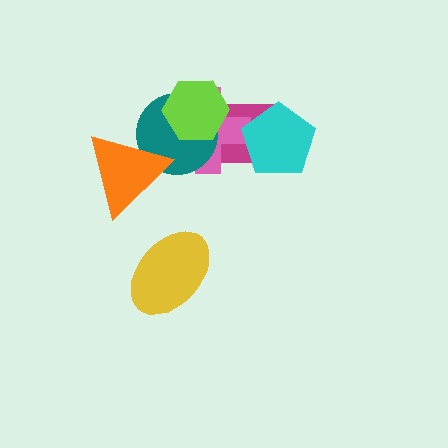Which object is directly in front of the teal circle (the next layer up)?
The lime hexagon is directly in front of the teal circle.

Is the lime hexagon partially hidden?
No, no other shape covers it.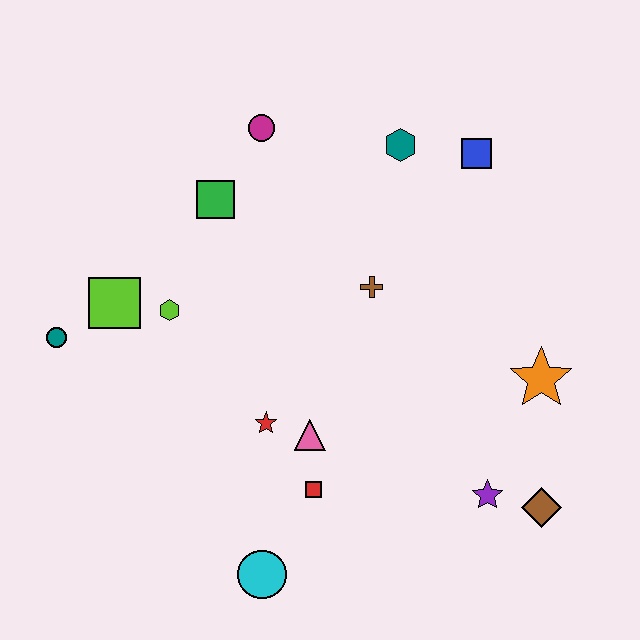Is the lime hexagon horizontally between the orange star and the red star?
No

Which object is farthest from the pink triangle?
The blue square is farthest from the pink triangle.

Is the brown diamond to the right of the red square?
Yes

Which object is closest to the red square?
The pink triangle is closest to the red square.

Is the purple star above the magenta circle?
No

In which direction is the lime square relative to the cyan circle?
The lime square is above the cyan circle.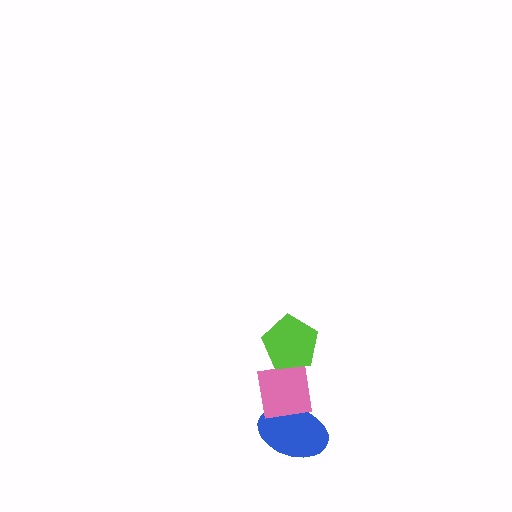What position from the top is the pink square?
The pink square is 2nd from the top.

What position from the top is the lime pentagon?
The lime pentagon is 1st from the top.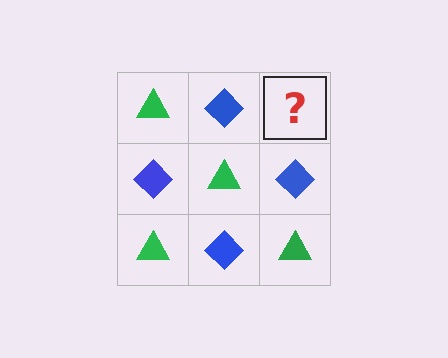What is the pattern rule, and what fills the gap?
The rule is that it alternates green triangle and blue diamond in a checkerboard pattern. The gap should be filled with a green triangle.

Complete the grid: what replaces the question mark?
The question mark should be replaced with a green triangle.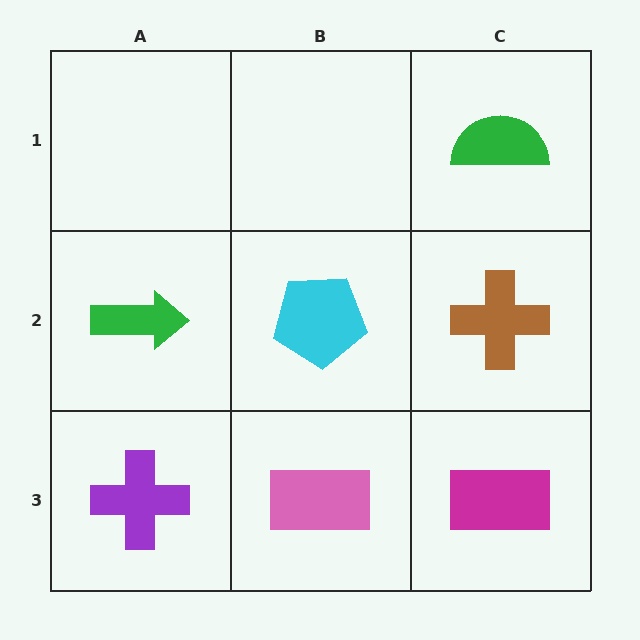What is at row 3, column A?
A purple cross.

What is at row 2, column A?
A green arrow.